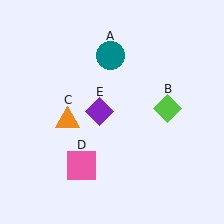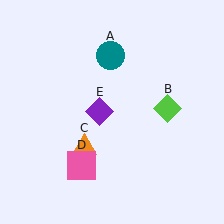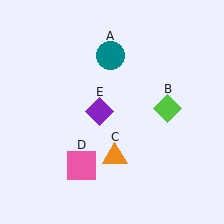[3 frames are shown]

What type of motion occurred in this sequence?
The orange triangle (object C) rotated counterclockwise around the center of the scene.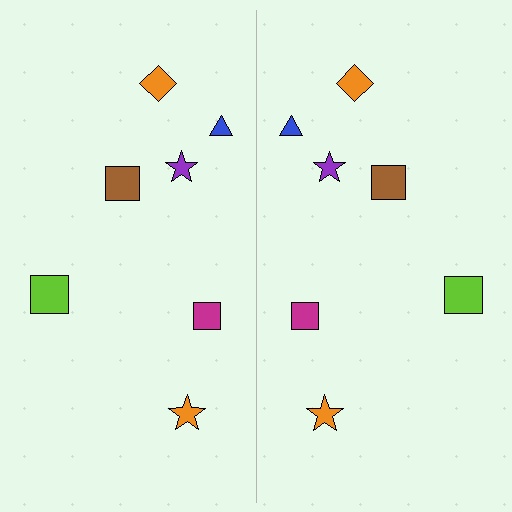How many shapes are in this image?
There are 14 shapes in this image.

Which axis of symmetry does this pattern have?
The pattern has a vertical axis of symmetry running through the center of the image.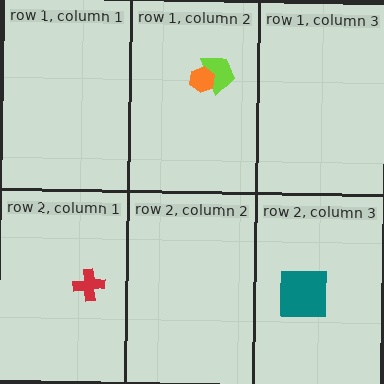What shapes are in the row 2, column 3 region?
The teal square.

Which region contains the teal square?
The row 2, column 3 region.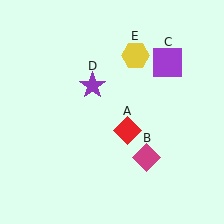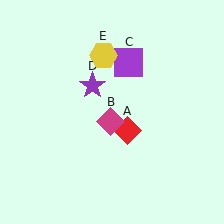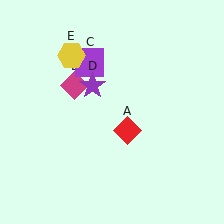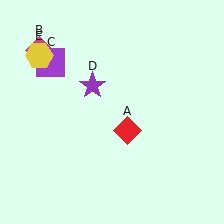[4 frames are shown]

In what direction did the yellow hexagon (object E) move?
The yellow hexagon (object E) moved left.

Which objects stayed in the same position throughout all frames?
Red diamond (object A) and purple star (object D) remained stationary.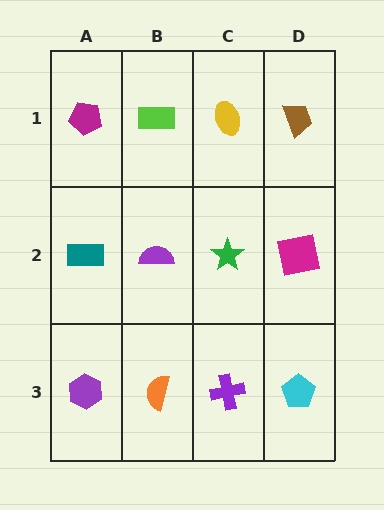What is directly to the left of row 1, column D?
A yellow ellipse.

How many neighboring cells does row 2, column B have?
4.